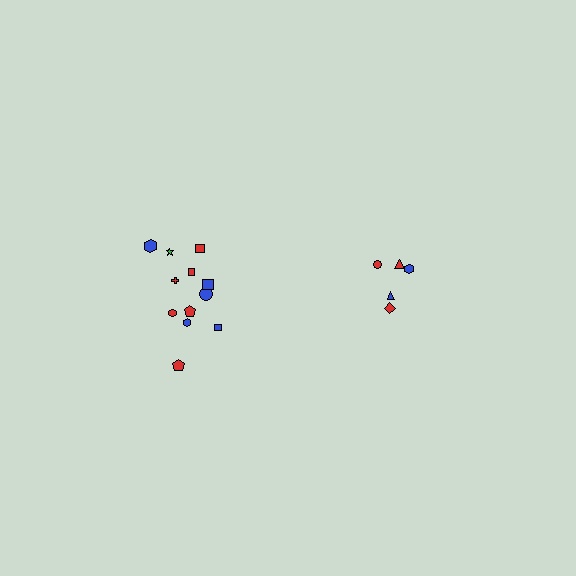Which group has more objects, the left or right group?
The left group.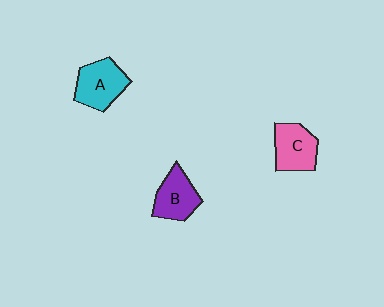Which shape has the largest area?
Shape A (cyan).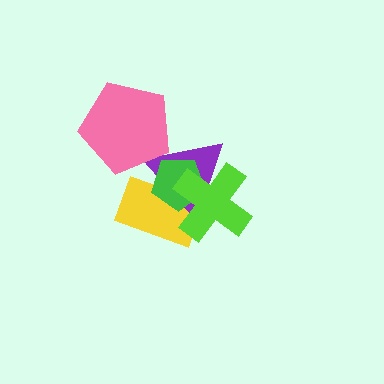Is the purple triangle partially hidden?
Yes, it is partially covered by another shape.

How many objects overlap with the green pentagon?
3 objects overlap with the green pentagon.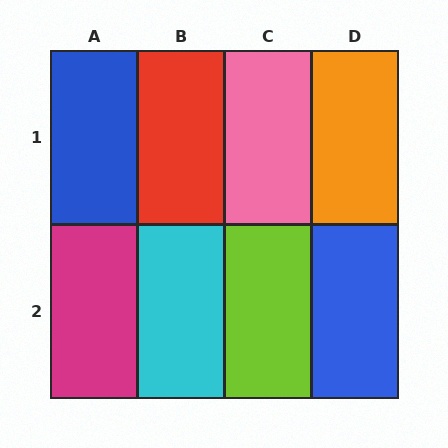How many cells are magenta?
1 cell is magenta.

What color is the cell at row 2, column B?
Cyan.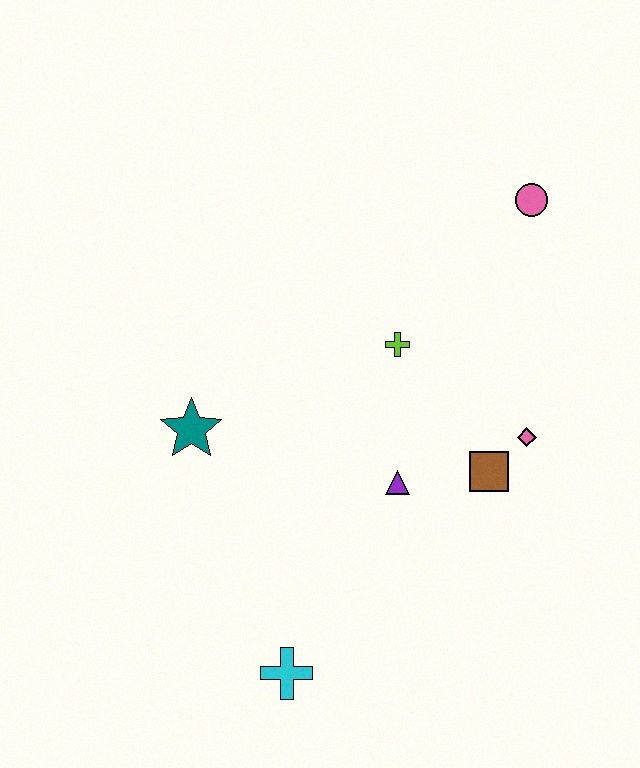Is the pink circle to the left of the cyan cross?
No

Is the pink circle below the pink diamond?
No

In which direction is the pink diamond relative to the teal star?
The pink diamond is to the right of the teal star.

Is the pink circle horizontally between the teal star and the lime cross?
No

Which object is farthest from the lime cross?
The cyan cross is farthest from the lime cross.